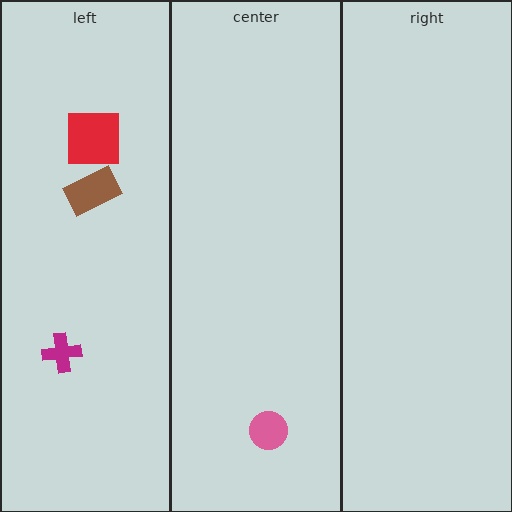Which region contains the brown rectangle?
The left region.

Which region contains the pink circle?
The center region.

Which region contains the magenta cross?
The left region.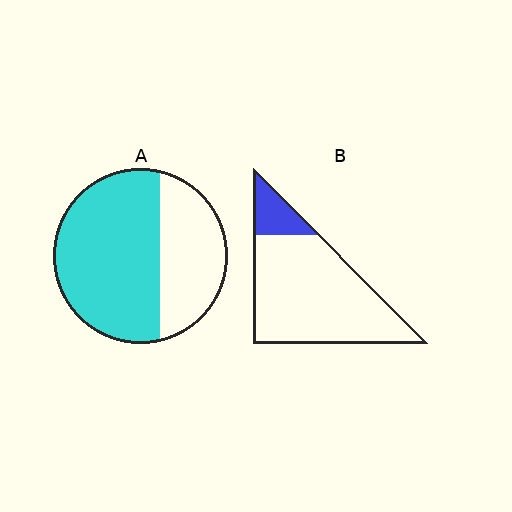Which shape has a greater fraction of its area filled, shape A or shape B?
Shape A.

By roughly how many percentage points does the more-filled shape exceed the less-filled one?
By roughly 50 percentage points (A over B).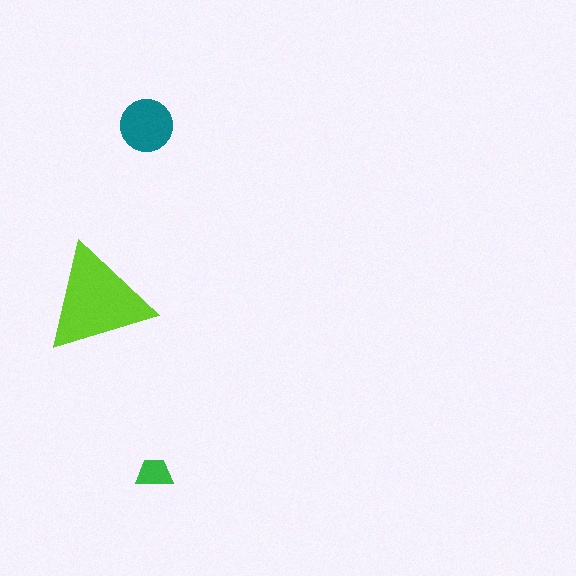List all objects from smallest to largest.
The green trapezoid, the teal circle, the lime triangle.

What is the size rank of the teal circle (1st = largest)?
2nd.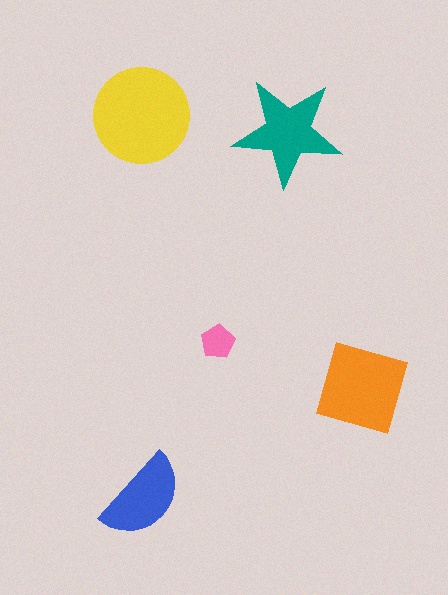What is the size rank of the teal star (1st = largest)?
3rd.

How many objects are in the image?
There are 5 objects in the image.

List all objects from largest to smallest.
The yellow circle, the orange square, the teal star, the blue semicircle, the pink pentagon.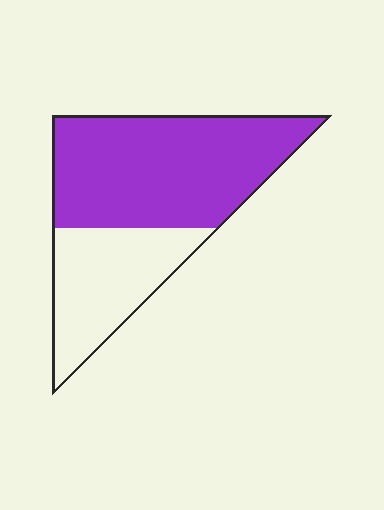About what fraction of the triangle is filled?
About five eighths (5/8).